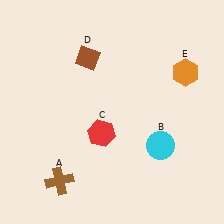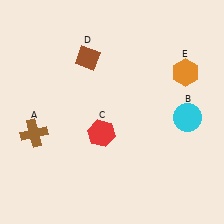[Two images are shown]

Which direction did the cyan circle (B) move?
The cyan circle (B) moved up.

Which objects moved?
The objects that moved are: the brown cross (A), the cyan circle (B).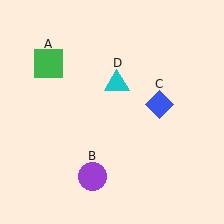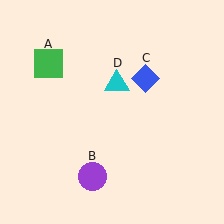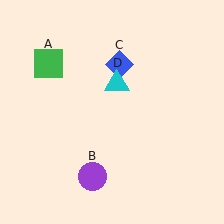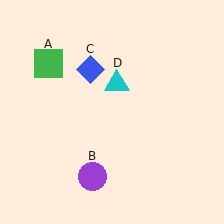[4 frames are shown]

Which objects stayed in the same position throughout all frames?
Green square (object A) and purple circle (object B) and cyan triangle (object D) remained stationary.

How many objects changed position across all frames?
1 object changed position: blue diamond (object C).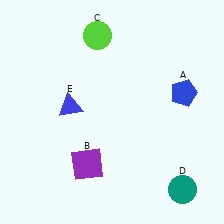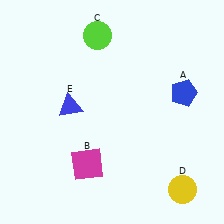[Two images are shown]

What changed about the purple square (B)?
In Image 1, B is purple. In Image 2, it changed to magenta.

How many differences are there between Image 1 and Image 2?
There are 2 differences between the two images.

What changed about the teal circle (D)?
In Image 1, D is teal. In Image 2, it changed to yellow.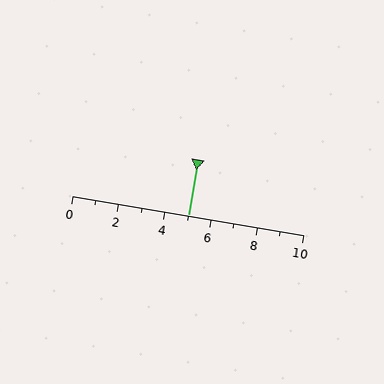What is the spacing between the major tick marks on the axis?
The major ticks are spaced 2 apart.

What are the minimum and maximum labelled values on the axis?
The axis runs from 0 to 10.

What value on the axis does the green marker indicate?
The marker indicates approximately 5.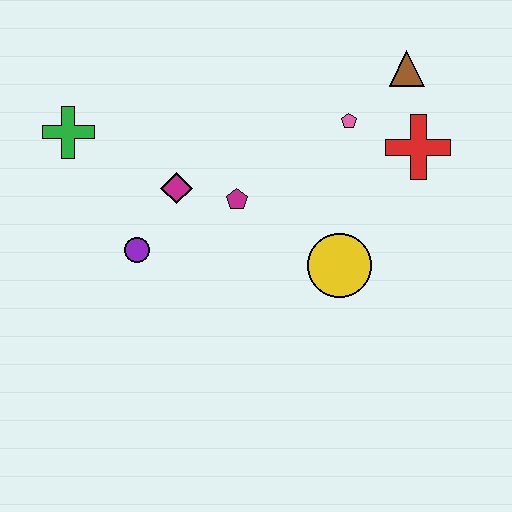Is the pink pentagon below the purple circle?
No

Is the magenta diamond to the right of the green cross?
Yes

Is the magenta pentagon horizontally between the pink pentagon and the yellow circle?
No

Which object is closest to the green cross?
The magenta diamond is closest to the green cross.